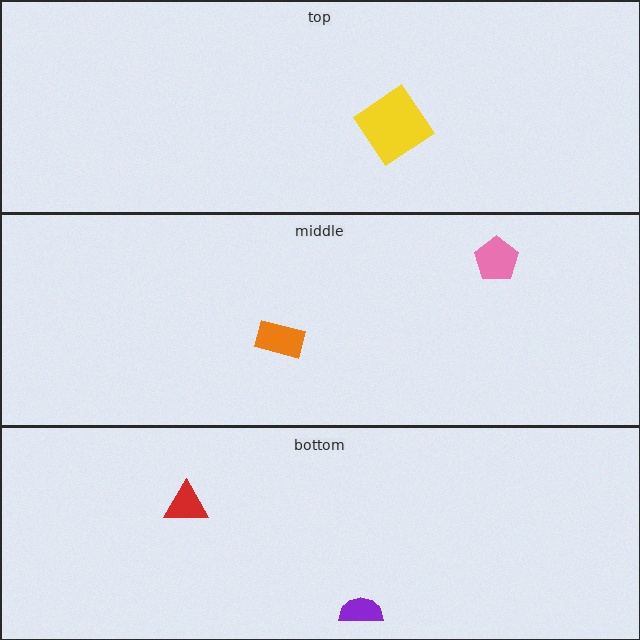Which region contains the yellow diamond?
The top region.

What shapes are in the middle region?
The pink pentagon, the orange rectangle.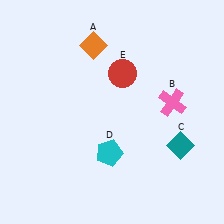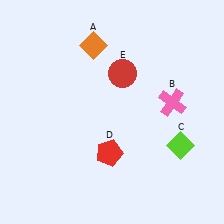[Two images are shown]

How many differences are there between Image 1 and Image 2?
There are 2 differences between the two images.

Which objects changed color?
C changed from teal to lime. D changed from cyan to red.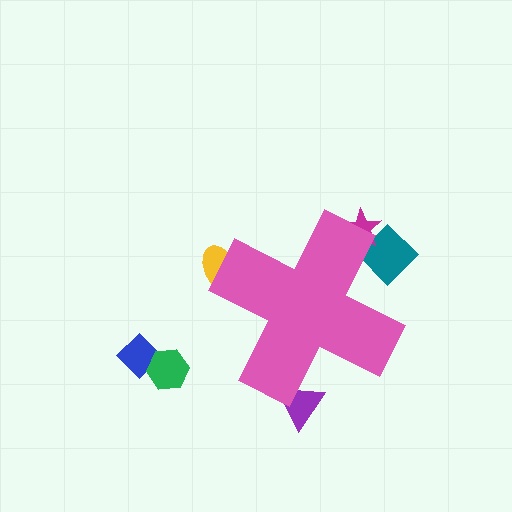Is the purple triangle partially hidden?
Yes, the purple triangle is partially hidden behind the pink cross.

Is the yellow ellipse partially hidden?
Yes, the yellow ellipse is partially hidden behind the pink cross.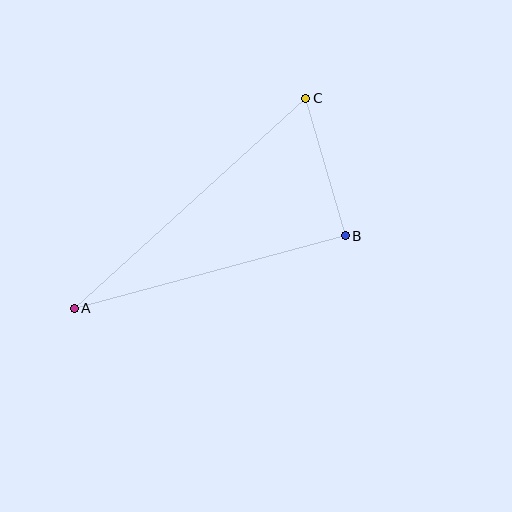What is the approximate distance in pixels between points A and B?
The distance between A and B is approximately 280 pixels.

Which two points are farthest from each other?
Points A and C are farthest from each other.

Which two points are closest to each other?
Points B and C are closest to each other.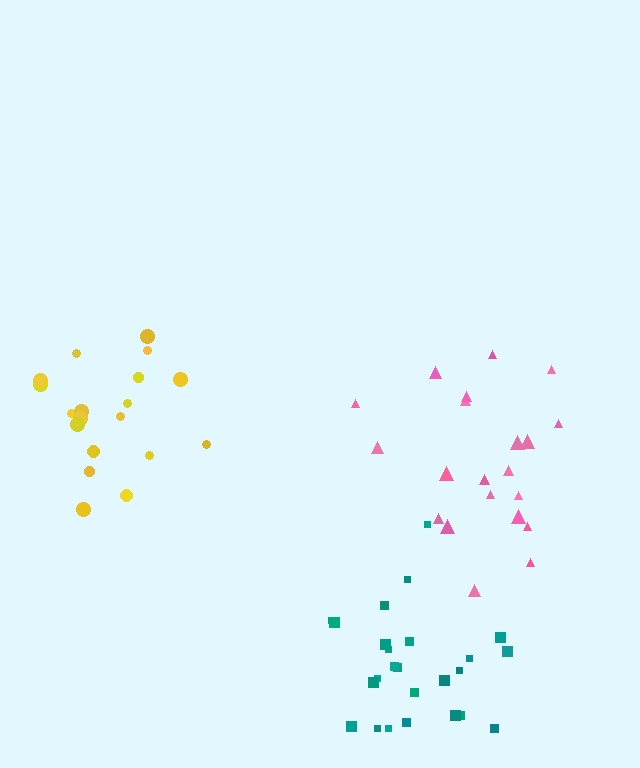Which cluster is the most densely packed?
Teal.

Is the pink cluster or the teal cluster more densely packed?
Teal.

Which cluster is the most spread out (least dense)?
Pink.